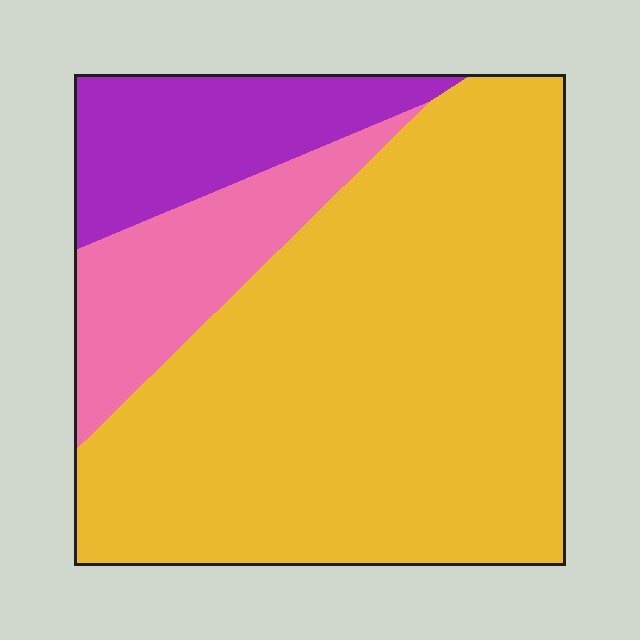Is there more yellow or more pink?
Yellow.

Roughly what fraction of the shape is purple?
Purple covers around 15% of the shape.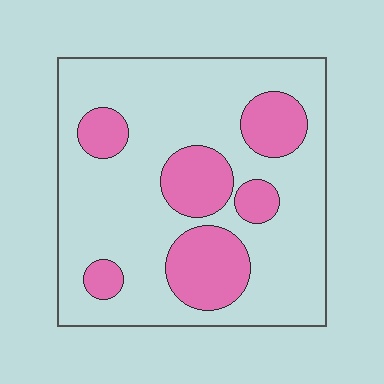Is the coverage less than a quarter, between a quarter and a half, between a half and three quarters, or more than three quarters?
Between a quarter and a half.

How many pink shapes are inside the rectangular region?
6.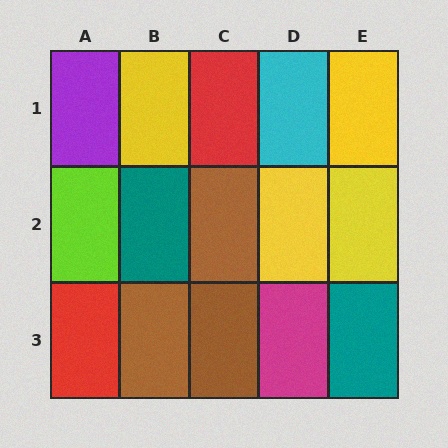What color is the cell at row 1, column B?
Yellow.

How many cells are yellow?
4 cells are yellow.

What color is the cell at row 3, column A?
Red.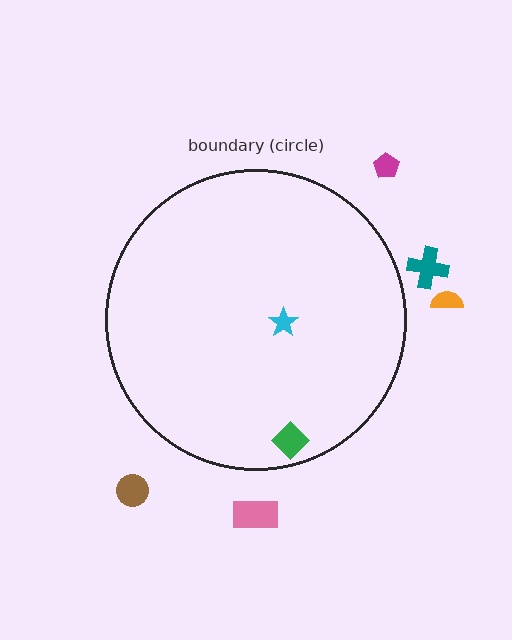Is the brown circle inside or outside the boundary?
Outside.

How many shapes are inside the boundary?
2 inside, 5 outside.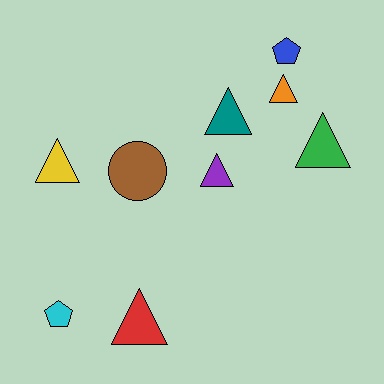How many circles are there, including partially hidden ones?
There is 1 circle.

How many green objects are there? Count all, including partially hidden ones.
There is 1 green object.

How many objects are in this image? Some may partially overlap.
There are 9 objects.